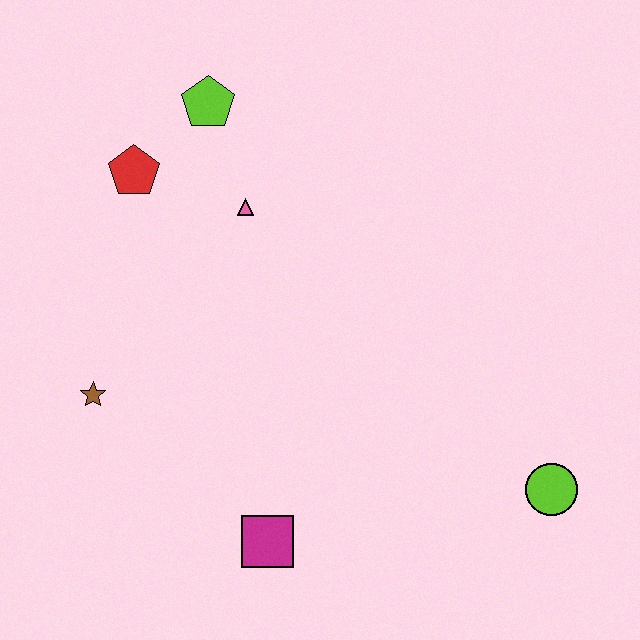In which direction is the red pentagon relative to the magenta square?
The red pentagon is above the magenta square.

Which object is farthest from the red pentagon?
The lime circle is farthest from the red pentagon.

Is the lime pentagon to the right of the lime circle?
No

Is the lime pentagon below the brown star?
No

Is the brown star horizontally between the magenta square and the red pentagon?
No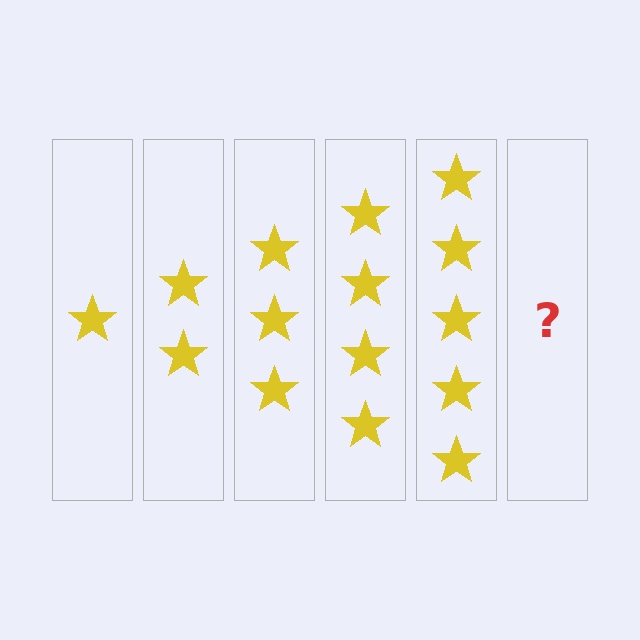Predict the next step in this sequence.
The next step is 6 stars.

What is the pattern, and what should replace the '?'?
The pattern is that each step adds one more star. The '?' should be 6 stars.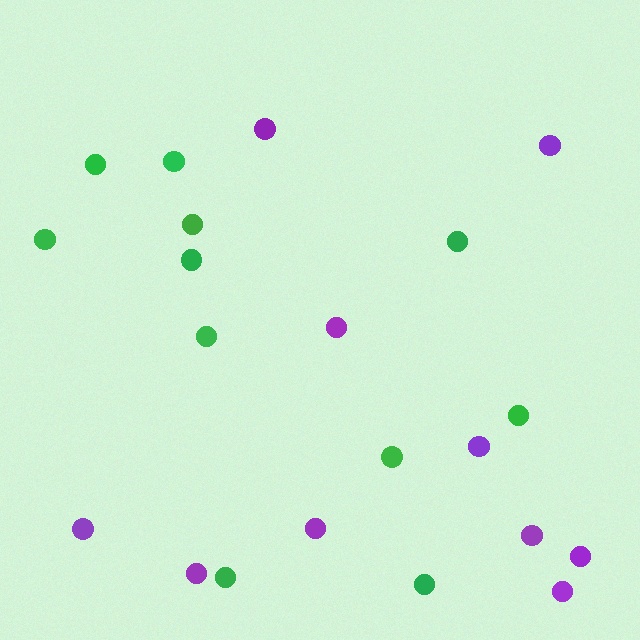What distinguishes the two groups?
There are 2 groups: one group of green circles (11) and one group of purple circles (10).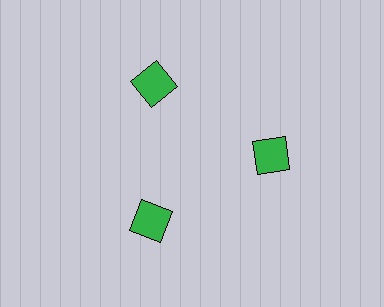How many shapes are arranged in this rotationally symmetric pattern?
There are 3 shapes, arranged in 3 groups of 1.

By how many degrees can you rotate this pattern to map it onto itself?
The pattern maps onto itself every 120 degrees of rotation.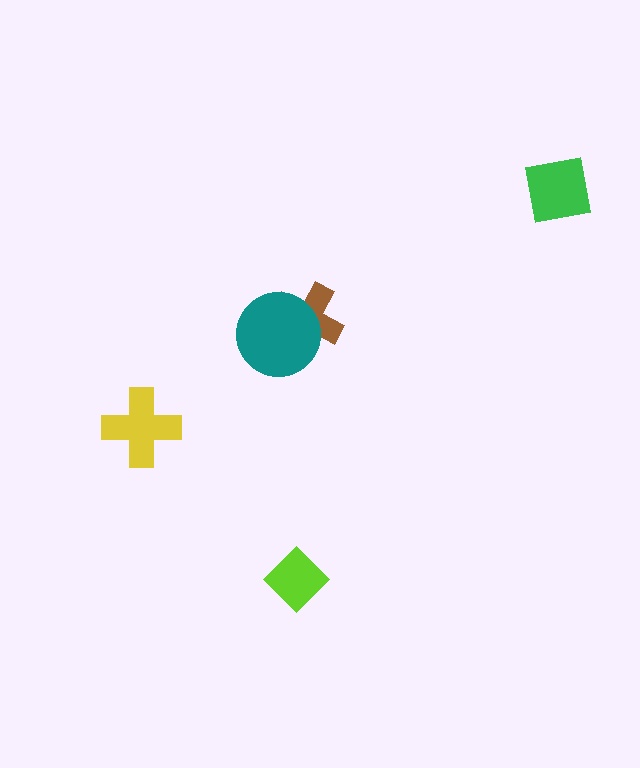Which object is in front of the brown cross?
The teal circle is in front of the brown cross.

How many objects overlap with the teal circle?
1 object overlaps with the teal circle.